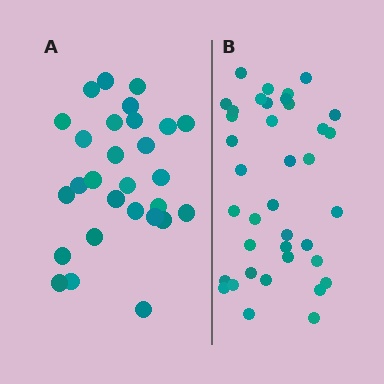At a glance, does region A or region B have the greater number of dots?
Region B (the right region) has more dots.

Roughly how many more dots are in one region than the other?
Region B has roughly 10 or so more dots than region A.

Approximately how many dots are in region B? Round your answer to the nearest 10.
About 40 dots. (The exact count is 38, which rounds to 40.)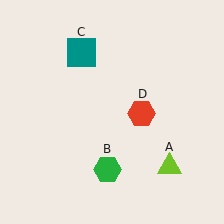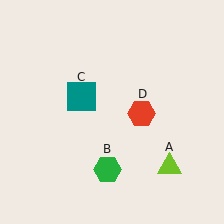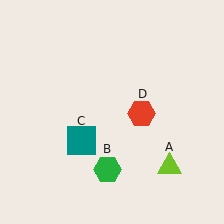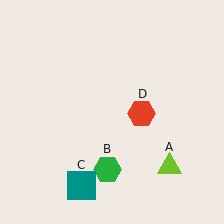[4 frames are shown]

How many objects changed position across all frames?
1 object changed position: teal square (object C).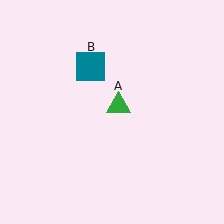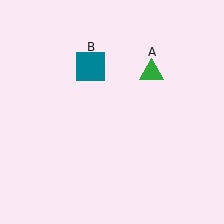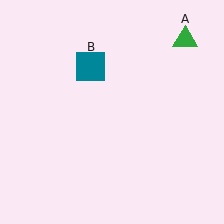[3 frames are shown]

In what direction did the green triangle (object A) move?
The green triangle (object A) moved up and to the right.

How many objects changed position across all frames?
1 object changed position: green triangle (object A).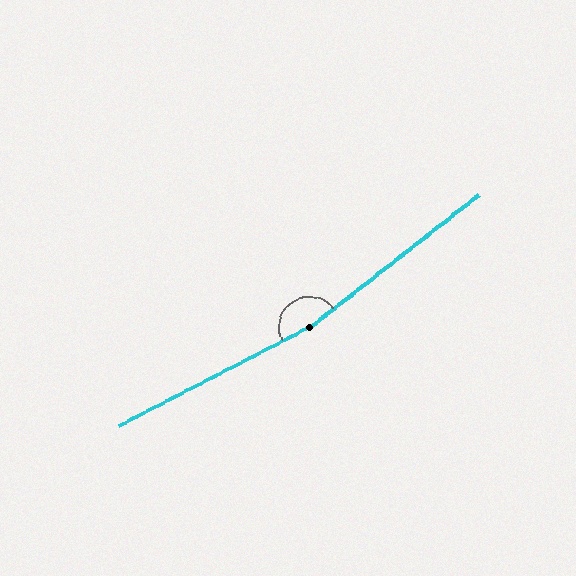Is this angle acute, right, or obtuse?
It is obtuse.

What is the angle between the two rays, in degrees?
Approximately 170 degrees.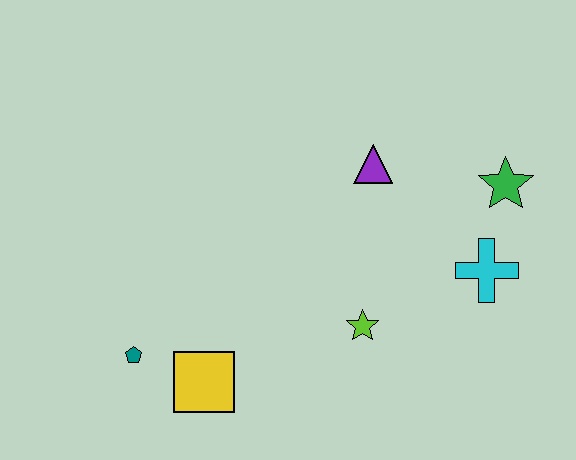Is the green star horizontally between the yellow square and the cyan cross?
No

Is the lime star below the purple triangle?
Yes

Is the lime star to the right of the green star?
No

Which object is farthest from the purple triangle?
The teal pentagon is farthest from the purple triangle.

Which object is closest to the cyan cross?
The green star is closest to the cyan cross.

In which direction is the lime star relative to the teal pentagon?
The lime star is to the right of the teal pentagon.